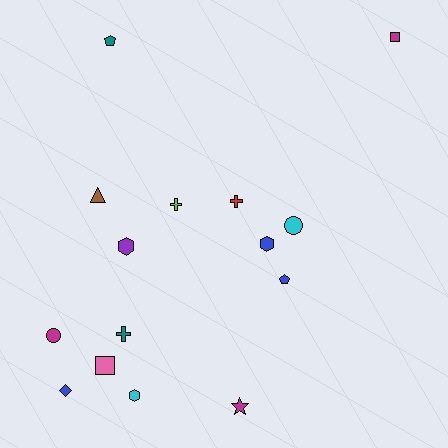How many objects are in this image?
There are 15 objects.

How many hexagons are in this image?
There are 3 hexagons.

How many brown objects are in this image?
There is 1 brown object.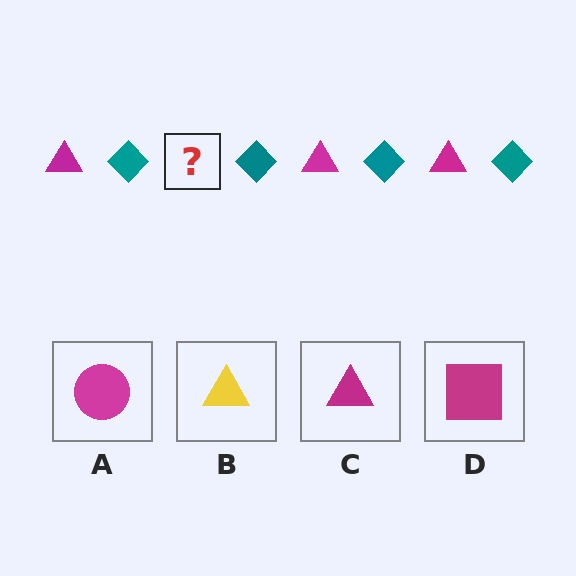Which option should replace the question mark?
Option C.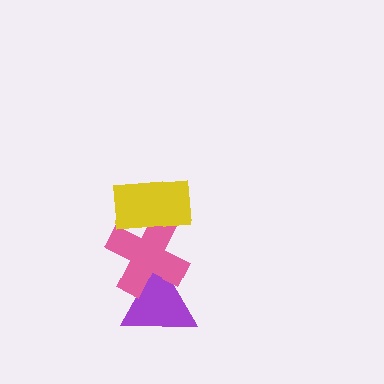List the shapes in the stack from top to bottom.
From top to bottom: the yellow rectangle, the pink cross, the purple triangle.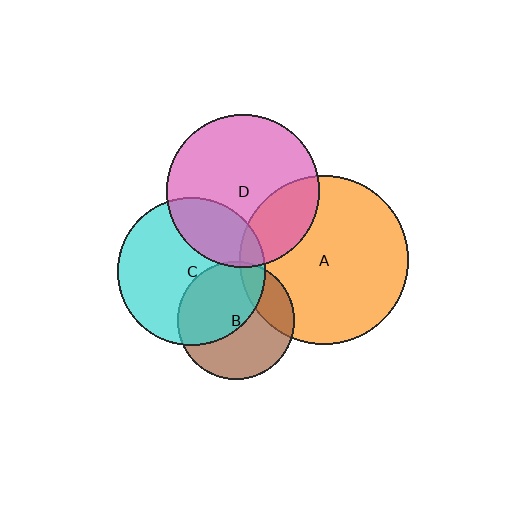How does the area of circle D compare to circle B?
Approximately 1.7 times.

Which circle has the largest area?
Circle A (orange).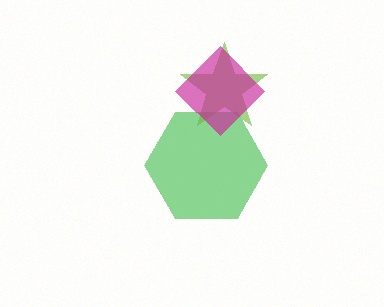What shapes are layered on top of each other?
The layered shapes are: a green hexagon, a lime star, a magenta diamond.